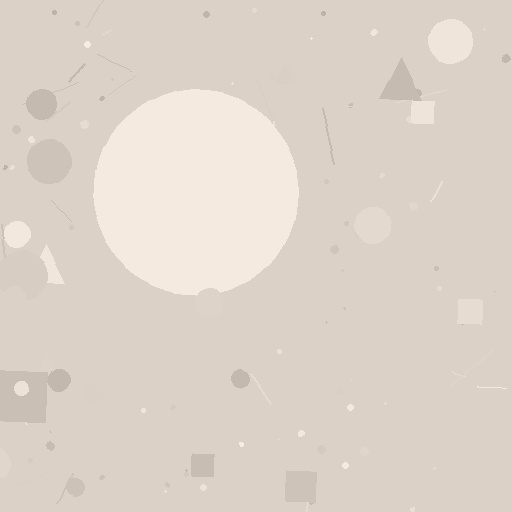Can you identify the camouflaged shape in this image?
The camouflaged shape is a circle.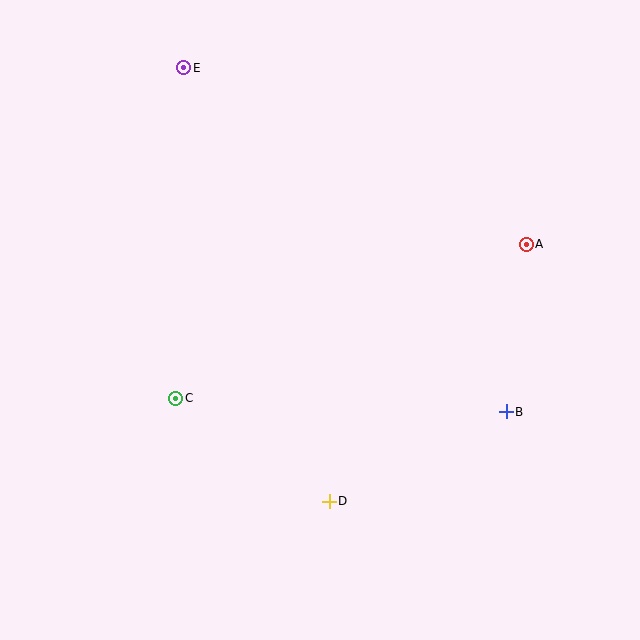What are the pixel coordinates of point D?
Point D is at (329, 501).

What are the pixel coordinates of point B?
Point B is at (506, 412).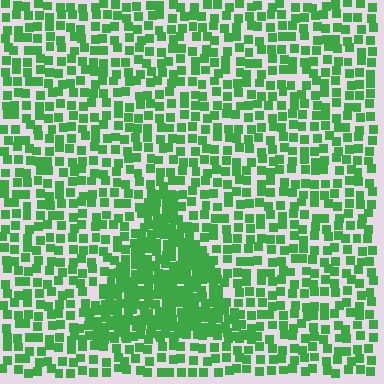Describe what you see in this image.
The image contains small green elements arranged at two different densities. A triangle-shaped region is visible where the elements are more densely packed than the surrounding area.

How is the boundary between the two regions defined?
The boundary is defined by a change in element density (approximately 2.1x ratio). All elements are the same color, size, and shape.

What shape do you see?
I see a triangle.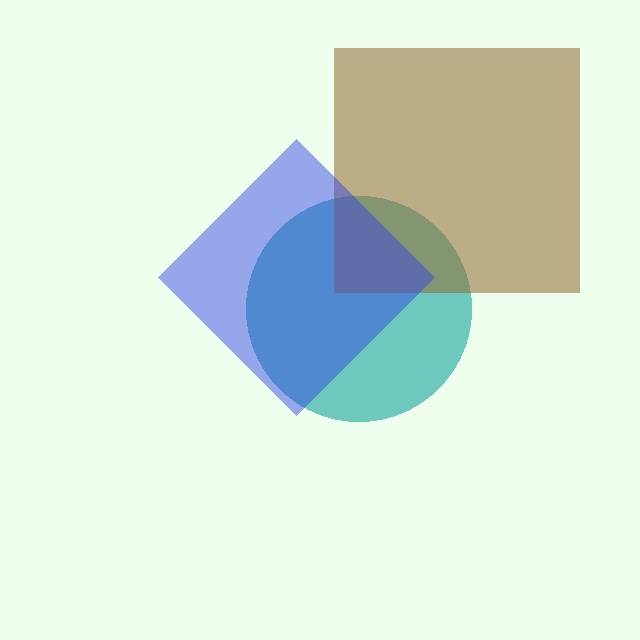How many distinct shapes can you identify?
There are 3 distinct shapes: a teal circle, a brown square, a blue diamond.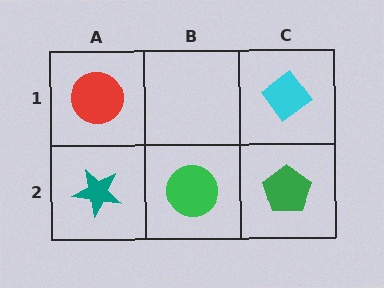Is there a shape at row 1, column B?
No, that cell is empty.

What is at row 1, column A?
A red circle.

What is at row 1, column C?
A cyan diamond.